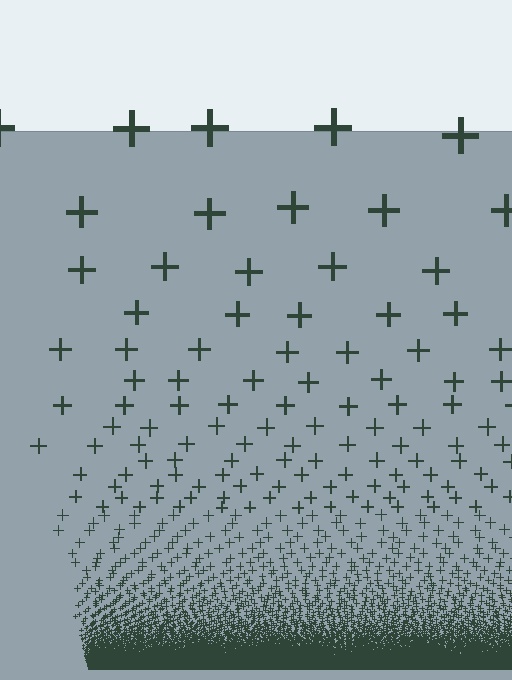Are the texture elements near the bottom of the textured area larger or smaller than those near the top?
Smaller. The gradient is inverted — elements near the bottom are smaller and denser.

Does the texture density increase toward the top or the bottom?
Density increases toward the bottom.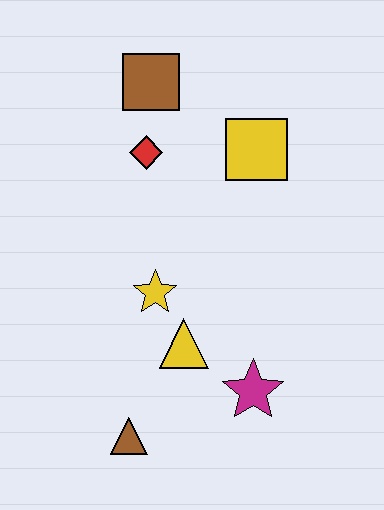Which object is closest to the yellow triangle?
The yellow star is closest to the yellow triangle.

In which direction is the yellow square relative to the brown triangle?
The yellow square is above the brown triangle.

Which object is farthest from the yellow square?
The brown triangle is farthest from the yellow square.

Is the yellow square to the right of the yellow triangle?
Yes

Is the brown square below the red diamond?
No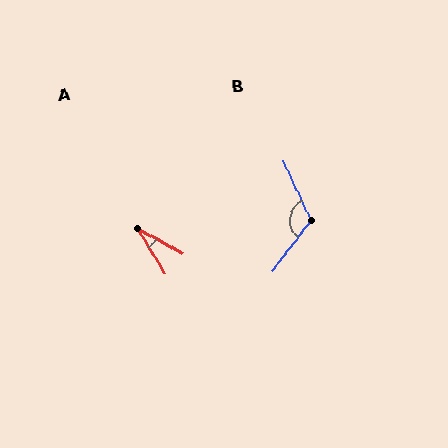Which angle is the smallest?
A, at approximately 29 degrees.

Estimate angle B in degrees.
Approximately 118 degrees.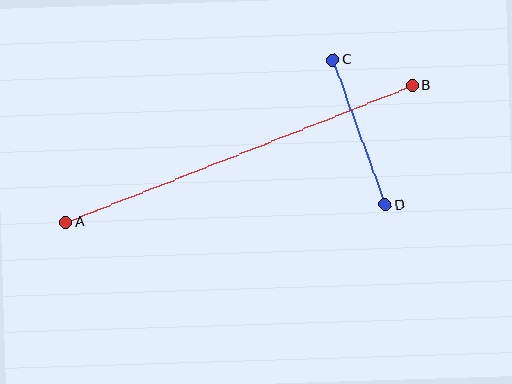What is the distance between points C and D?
The distance is approximately 154 pixels.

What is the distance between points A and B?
The distance is approximately 372 pixels.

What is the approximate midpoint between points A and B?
The midpoint is at approximately (239, 154) pixels.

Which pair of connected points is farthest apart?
Points A and B are farthest apart.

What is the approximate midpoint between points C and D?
The midpoint is at approximately (359, 132) pixels.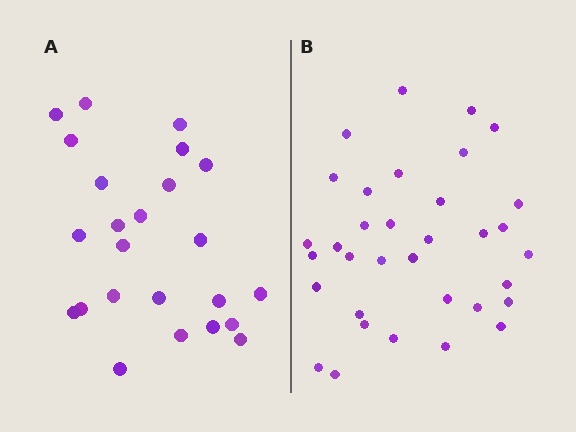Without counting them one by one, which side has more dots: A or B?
Region B (the right region) has more dots.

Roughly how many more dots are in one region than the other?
Region B has roughly 10 or so more dots than region A.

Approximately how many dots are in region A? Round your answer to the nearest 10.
About 20 dots. (The exact count is 24, which rounds to 20.)